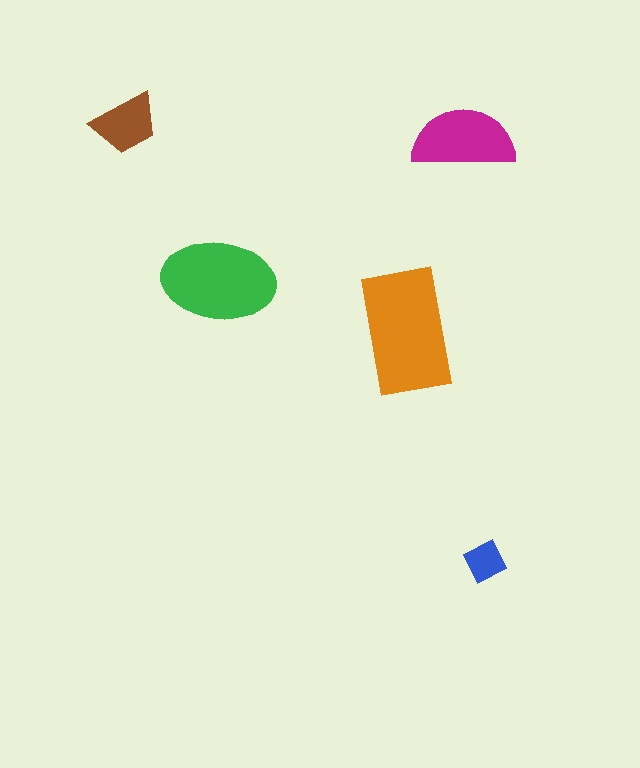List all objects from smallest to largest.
The blue diamond, the brown trapezoid, the magenta semicircle, the green ellipse, the orange rectangle.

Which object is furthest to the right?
The blue diamond is rightmost.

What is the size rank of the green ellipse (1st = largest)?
2nd.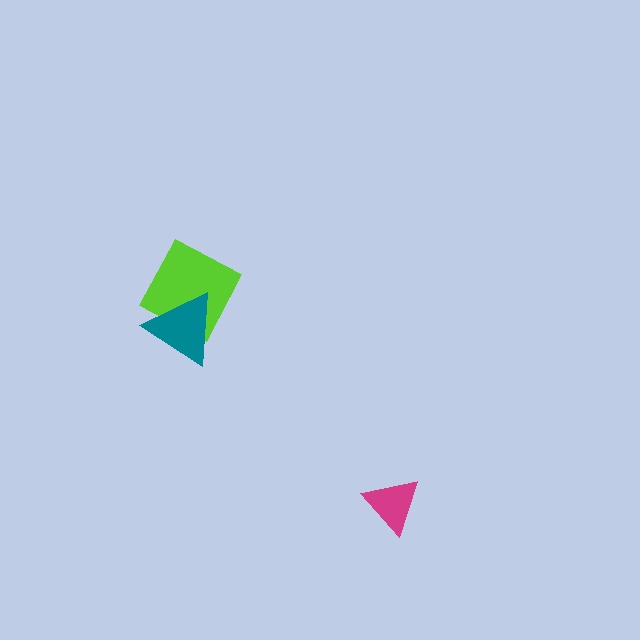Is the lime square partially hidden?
Yes, it is partially covered by another shape.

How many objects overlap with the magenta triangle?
0 objects overlap with the magenta triangle.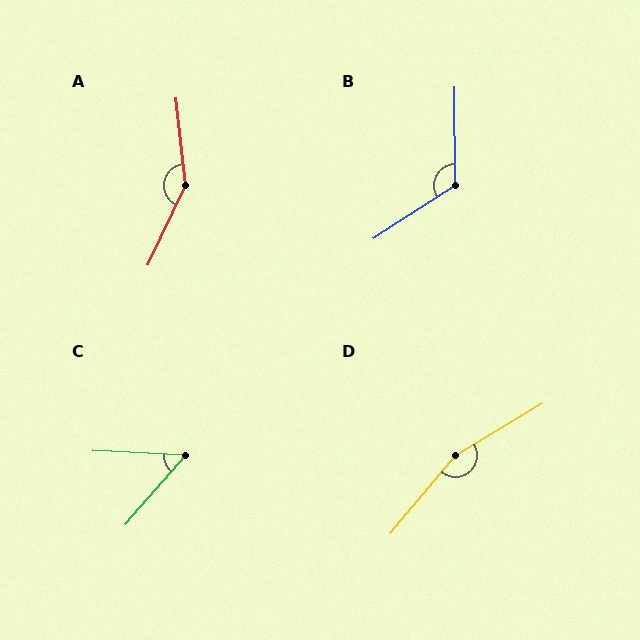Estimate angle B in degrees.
Approximately 123 degrees.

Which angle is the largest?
D, at approximately 161 degrees.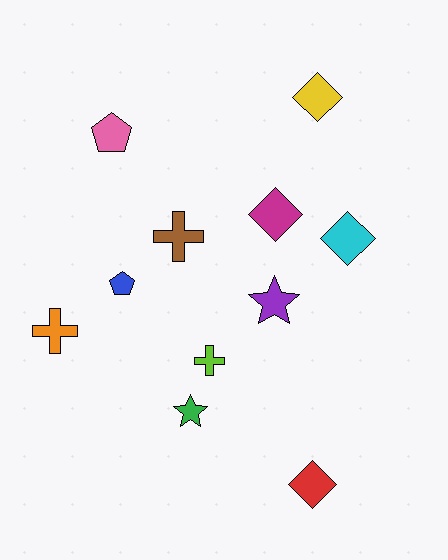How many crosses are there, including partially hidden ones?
There are 3 crosses.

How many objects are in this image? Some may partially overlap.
There are 11 objects.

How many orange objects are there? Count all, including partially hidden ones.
There is 1 orange object.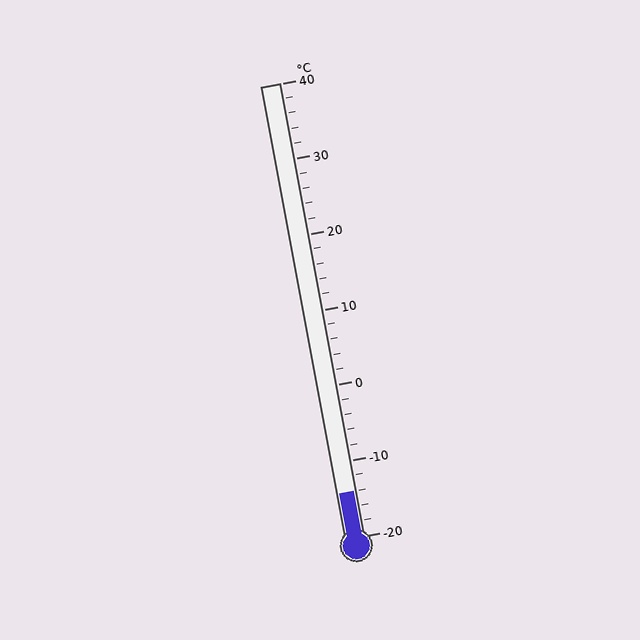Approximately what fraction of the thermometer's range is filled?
The thermometer is filled to approximately 10% of its range.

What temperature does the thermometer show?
The thermometer shows approximately -14°C.